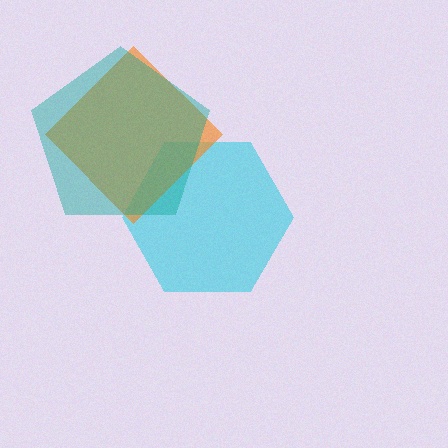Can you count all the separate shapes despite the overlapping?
Yes, there are 3 separate shapes.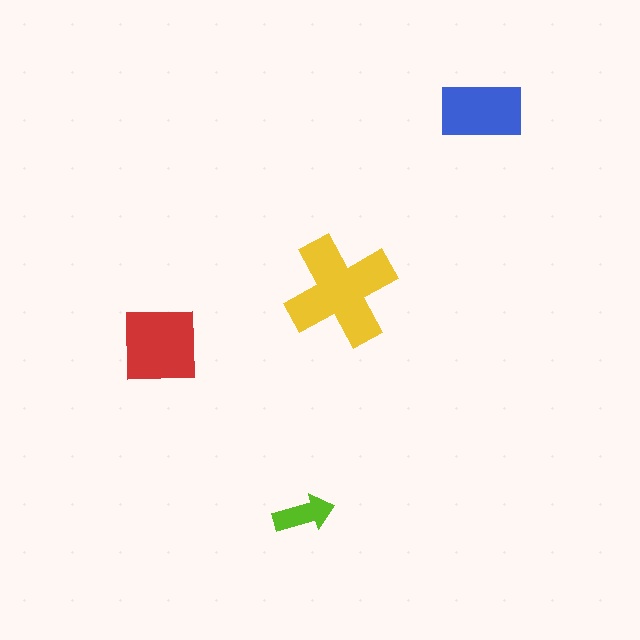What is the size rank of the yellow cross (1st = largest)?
1st.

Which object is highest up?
The blue rectangle is topmost.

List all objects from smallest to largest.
The lime arrow, the blue rectangle, the red square, the yellow cross.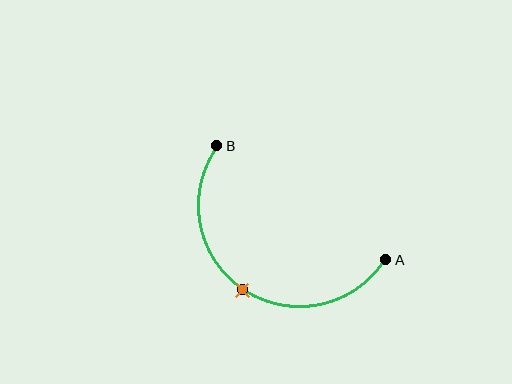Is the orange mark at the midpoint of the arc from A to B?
Yes. The orange mark lies on the arc at equal arc-length from both A and B — it is the arc midpoint.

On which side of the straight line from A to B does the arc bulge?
The arc bulges below and to the left of the straight line connecting A and B.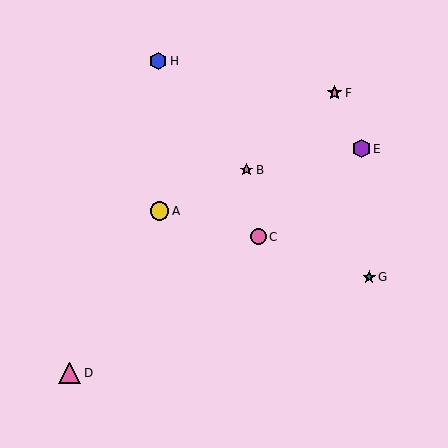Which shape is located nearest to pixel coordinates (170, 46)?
The blue hexagon (labeled H) at (158, 61) is nearest to that location.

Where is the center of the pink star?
The center of the pink star is at (334, 93).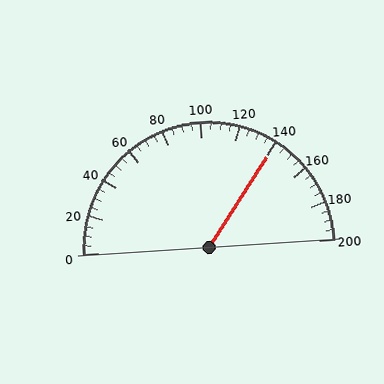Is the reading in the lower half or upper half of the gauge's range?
The reading is in the upper half of the range (0 to 200).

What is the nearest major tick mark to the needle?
The nearest major tick mark is 140.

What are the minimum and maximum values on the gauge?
The gauge ranges from 0 to 200.